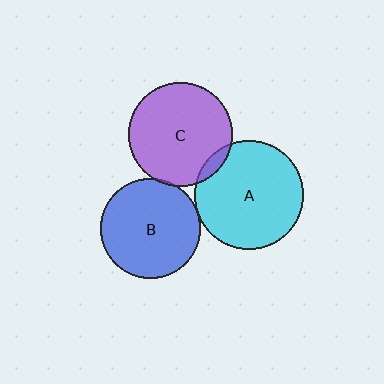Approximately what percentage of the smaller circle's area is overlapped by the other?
Approximately 5%.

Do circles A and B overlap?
Yes.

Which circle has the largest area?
Circle A (cyan).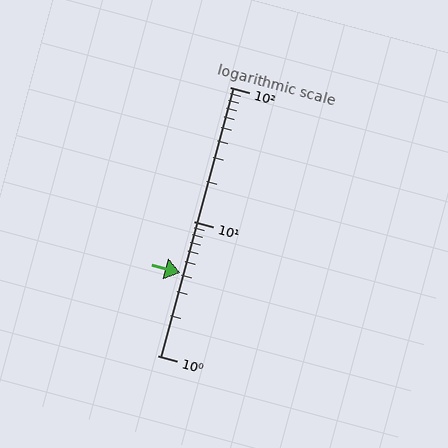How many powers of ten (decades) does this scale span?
The scale spans 2 decades, from 1 to 100.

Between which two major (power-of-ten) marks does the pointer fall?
The pointer is between 1 and 10.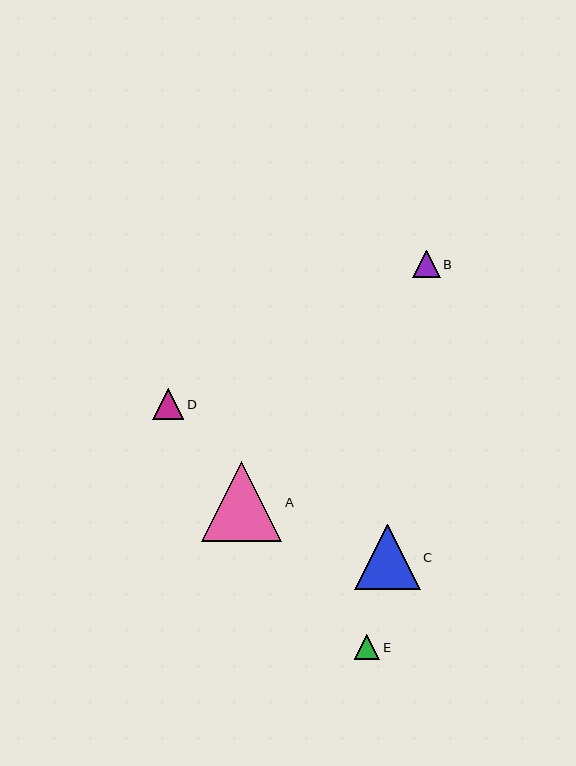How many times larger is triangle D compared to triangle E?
Triangle D is approximately 1.2 times the size of triangle E.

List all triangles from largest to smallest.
From largest to smallest: A, C, D, B, E.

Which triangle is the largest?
Triangle A is the largest with a size of approximately 80 pixels.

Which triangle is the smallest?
Triangle E is the smallest with a size of approximately 26 pixels.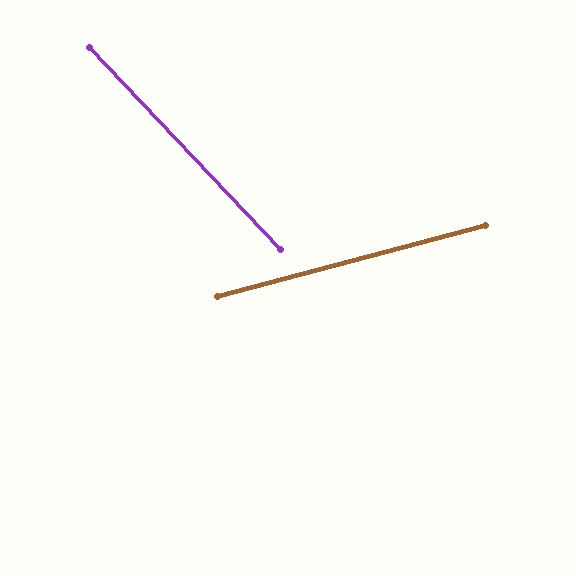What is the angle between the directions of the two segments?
Approximately 62 degrees.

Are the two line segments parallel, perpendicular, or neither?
Neither parallel nor perpendicular — they differ by about 62°.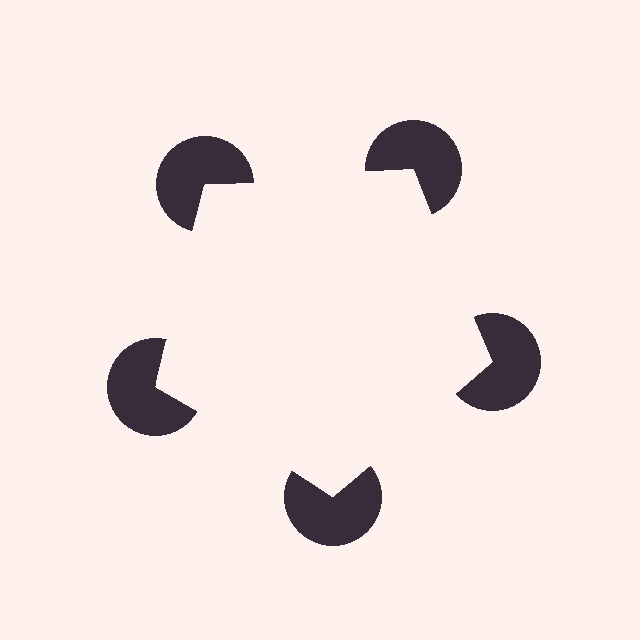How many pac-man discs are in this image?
There are 5 — one at each vertex of the illusory pentagon.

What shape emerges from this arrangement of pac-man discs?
An illusory pentagon — its edges are inferred from the aligned wedge cuts in the pac-man discs, not physically drawn.